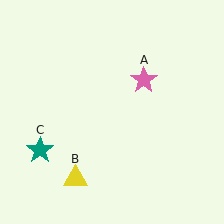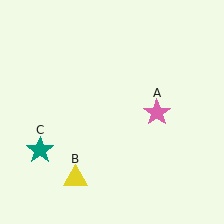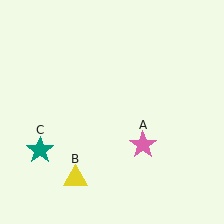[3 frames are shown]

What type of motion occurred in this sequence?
The pink star (object A) rotated clockwise around the center of the scene.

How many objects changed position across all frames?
1 object changed position: pink star (object A).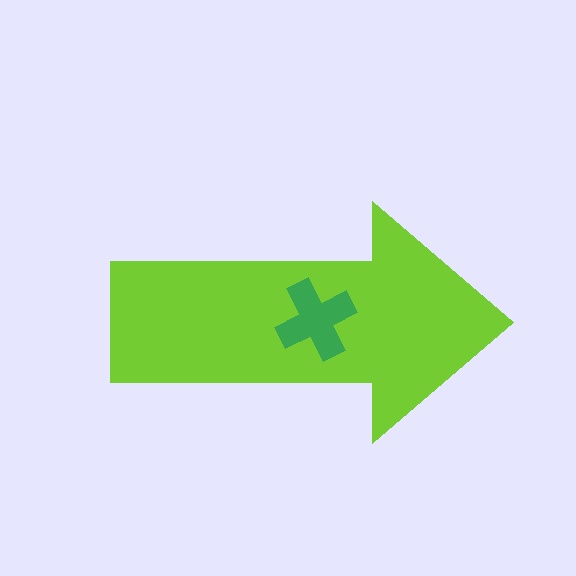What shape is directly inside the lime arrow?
The green cross.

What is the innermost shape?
The green cross.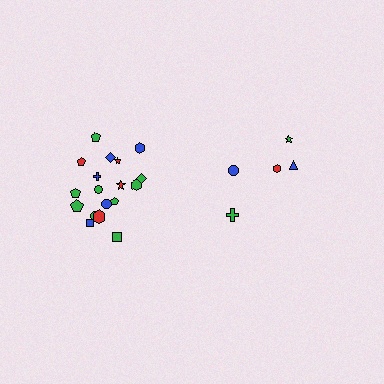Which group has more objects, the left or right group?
The left group.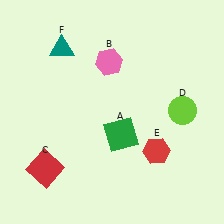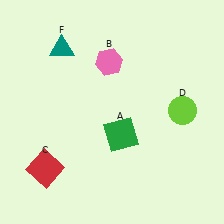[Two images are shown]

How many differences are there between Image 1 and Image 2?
There is 1 difference between the two images.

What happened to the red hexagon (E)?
The red hexagon (E) was removed in Image 2. It was in the bottom-right area of Image 1.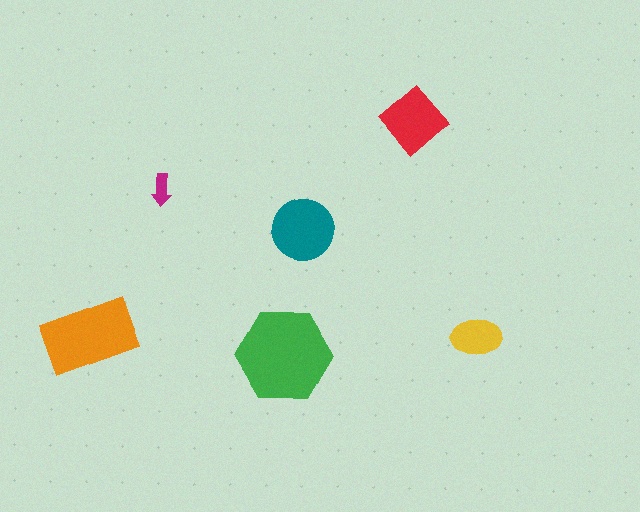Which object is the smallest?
The magenta arrow.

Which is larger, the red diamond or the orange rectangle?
The orange rectangle.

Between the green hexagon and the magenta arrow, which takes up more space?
The green hexagon.